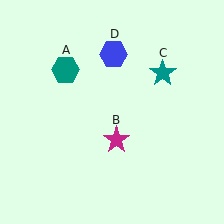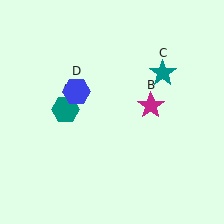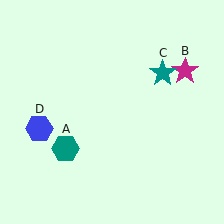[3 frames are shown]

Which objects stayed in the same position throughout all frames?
Teal star (object C) remained stationary.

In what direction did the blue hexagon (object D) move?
The blue hexagon (object D) moved down and to the left.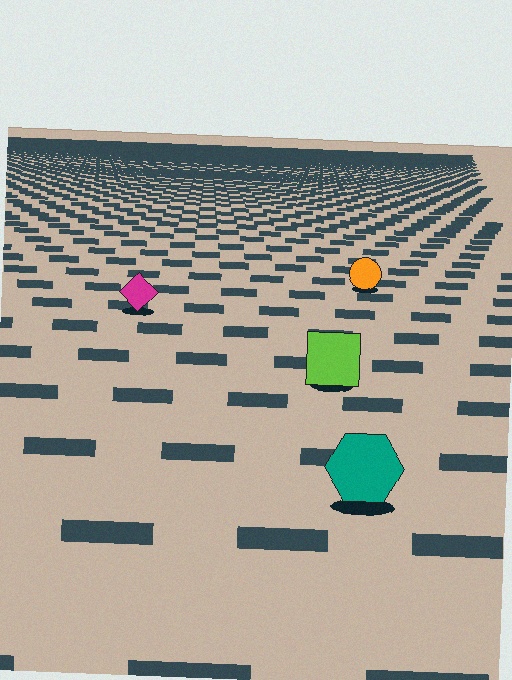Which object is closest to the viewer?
The teal hexagon is closest. The texture marks near it are larger and more spread out.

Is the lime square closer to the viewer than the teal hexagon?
No. The teal hexagon is closer — you can tell from the texture gradient: the ground texture is coarser near it.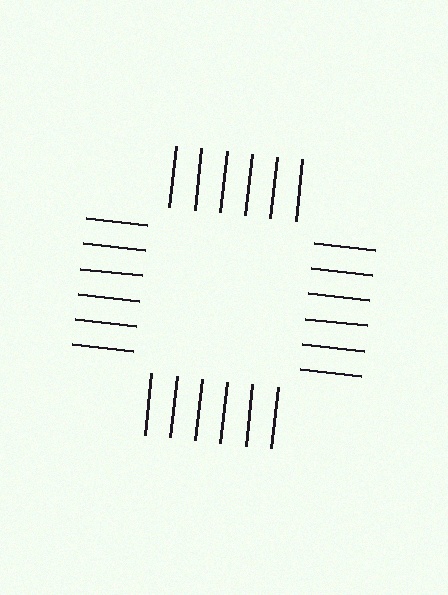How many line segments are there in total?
24 — 6 along each of the 4 edges.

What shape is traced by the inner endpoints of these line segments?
An illusory square — the line segments terminate on its edges but no continuous stroke is drawn.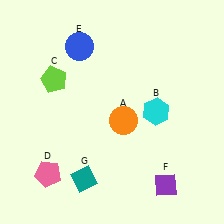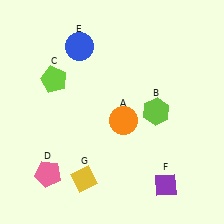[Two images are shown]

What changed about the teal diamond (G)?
In Image 1, G is teal. In Image 2, it changed to yellow.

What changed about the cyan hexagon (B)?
In Image 1, B is cyan. In Image 2, it changed to lime.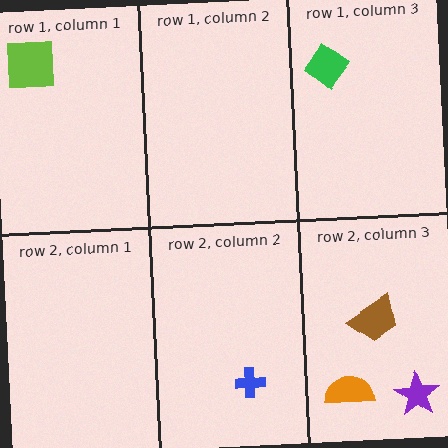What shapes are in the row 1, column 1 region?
The lime square.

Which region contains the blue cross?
The row 2, column 2 region.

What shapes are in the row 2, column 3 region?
The orange semicircle, the purple star, the brown trapezoid.